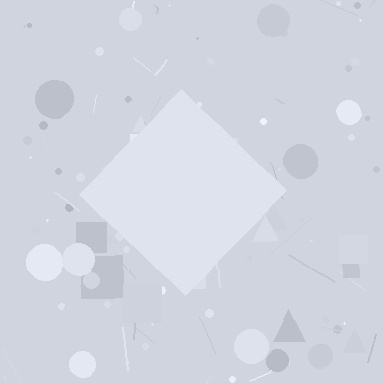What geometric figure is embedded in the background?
A diamond is embedded in the background.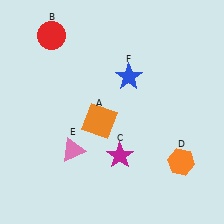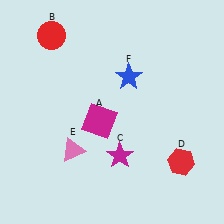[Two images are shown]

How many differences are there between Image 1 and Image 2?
There are 2 differences between the two images.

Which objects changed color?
A changed from orange to magenta. D changed from orange to red.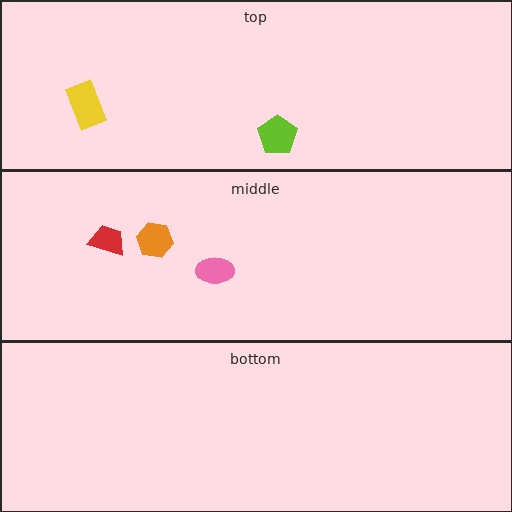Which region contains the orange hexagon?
The middle region.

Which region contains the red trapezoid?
The middle region.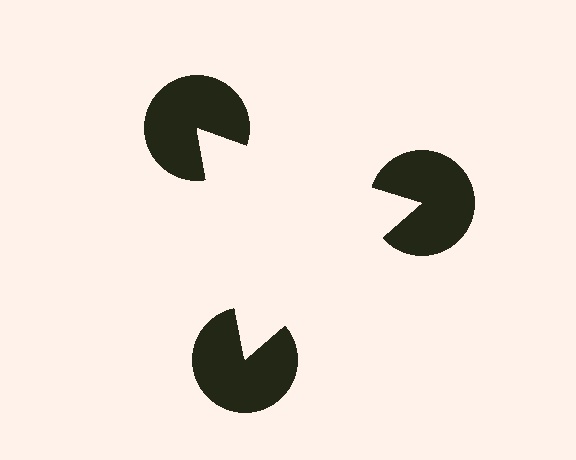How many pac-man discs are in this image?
There are 3 — one at each vertex of the illusory triangle.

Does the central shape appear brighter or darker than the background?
It typically appears slightly brighter than the background, even though no actual brightness change is drawn.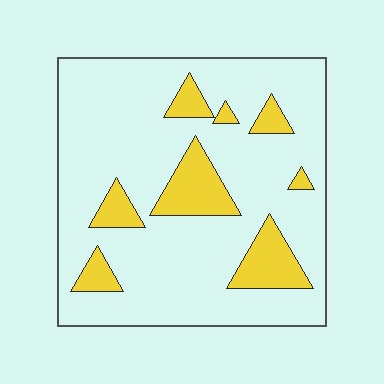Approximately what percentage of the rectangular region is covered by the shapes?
Approximately 20%.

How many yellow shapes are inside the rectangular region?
8.